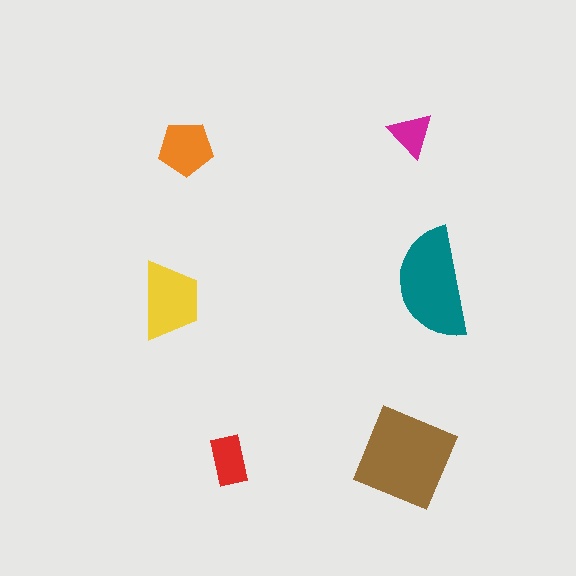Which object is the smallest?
The magenta triangle.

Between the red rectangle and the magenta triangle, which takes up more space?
The red rectangle.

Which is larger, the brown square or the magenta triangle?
The brown square.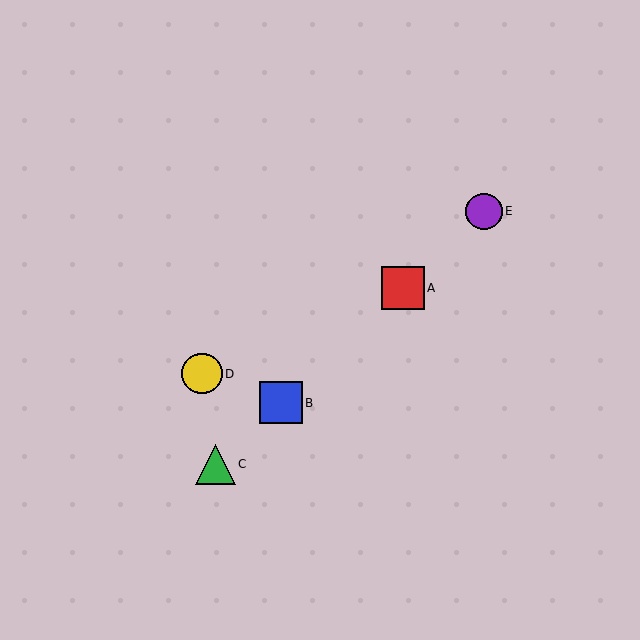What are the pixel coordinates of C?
Object C is at (216, 464).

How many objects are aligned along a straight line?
4 objects (A, B, C, E) are aligned along a straight line.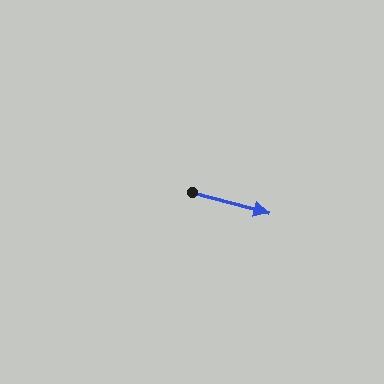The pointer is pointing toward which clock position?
Roughly 4 o'clock.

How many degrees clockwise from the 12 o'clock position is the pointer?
Approximately 105 degrees.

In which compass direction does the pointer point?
East.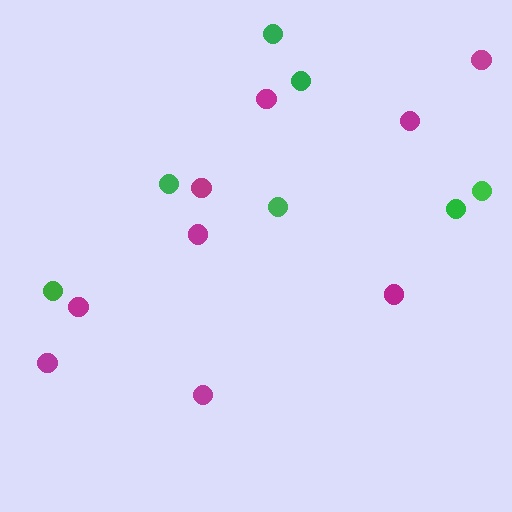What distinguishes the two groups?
There are 2 groups: one group of green circles (7) and one group of magenta circles (9).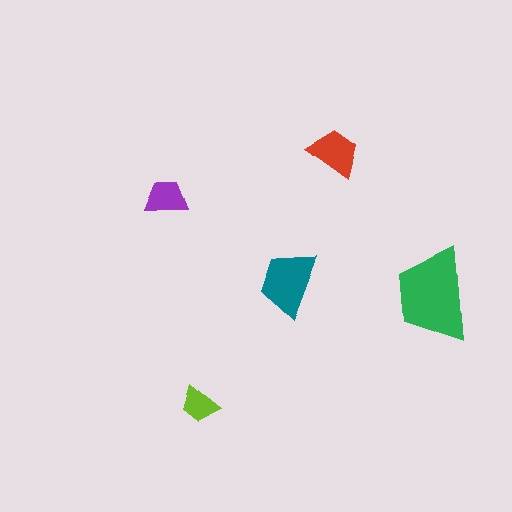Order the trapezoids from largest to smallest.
the green one, the teal one, the red one, the purple one, the lime one.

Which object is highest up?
The red trapezoid is topmost.